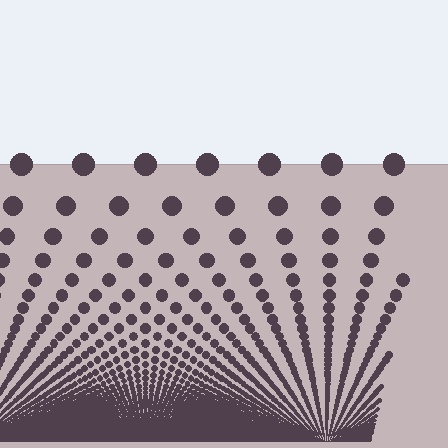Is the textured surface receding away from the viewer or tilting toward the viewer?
The surface appears to tilt toward the viewer. Texture elements get larger and sparser toward the top.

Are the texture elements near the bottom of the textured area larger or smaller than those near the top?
Smaller. The gradient is inverted — elements near the bottom are smaller and denser.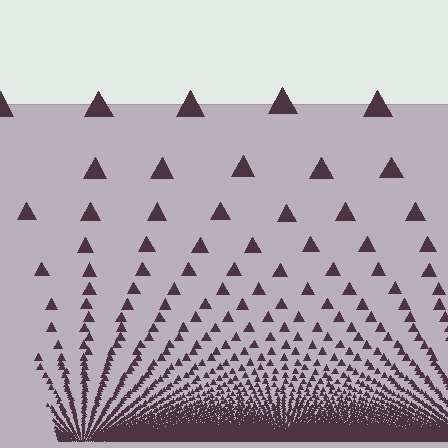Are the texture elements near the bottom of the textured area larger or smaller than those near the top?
Smaller. The gradient is inverted — elements near the bottom are smaller and denser.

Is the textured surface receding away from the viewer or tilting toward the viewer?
The surface appears to tilt toward the viewer. Texture elements get larger and sparser toward the top.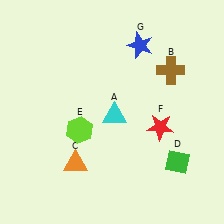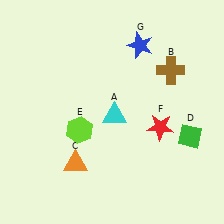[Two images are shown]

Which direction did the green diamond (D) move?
The green diamond (D) moved up.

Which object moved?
The green diamond (D) moved up.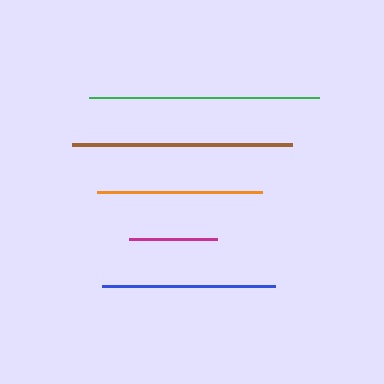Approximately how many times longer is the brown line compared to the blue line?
The brown line is approximately 1.3 times the length of the blue line.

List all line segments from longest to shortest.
From longest to shortest: green, brown, blue, orange, magenta.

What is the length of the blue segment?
The blue segment is approximately 173 pixels long.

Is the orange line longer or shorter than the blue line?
The blue line is longer than the orange line.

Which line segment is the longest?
The green line is the longest at approximately 230 pixels.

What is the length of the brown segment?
The brown segment is approximately 219 pixels long.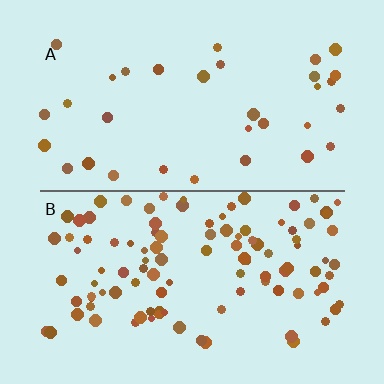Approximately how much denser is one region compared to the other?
Approximately 3.1× — region B over region A.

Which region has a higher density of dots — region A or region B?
B (the bottom).